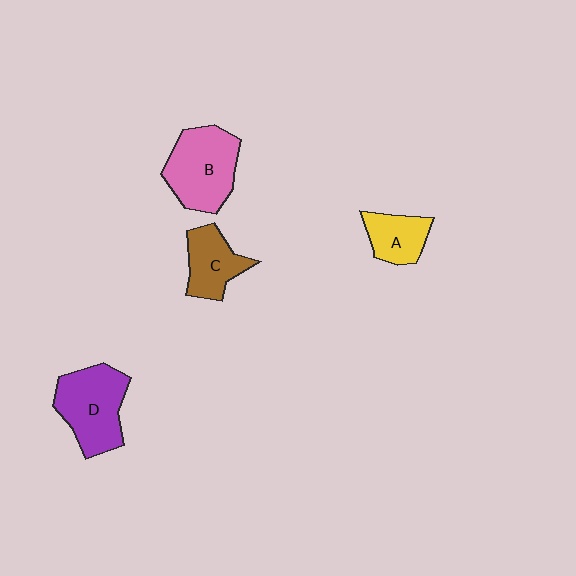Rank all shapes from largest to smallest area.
From largest to smallest: B (pink), D (purple), C (brown), A (yellow).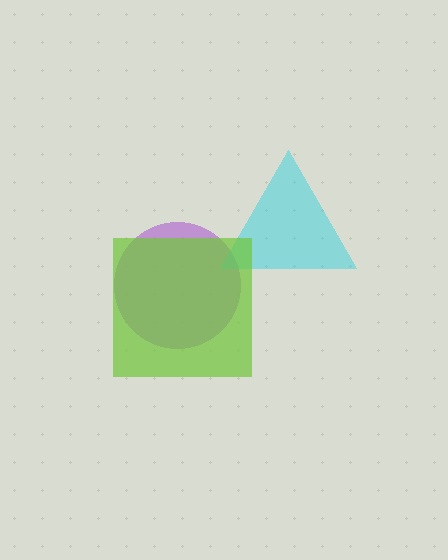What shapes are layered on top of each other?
The layered shapes are: a purple circle, a cyan triangle, a lime square.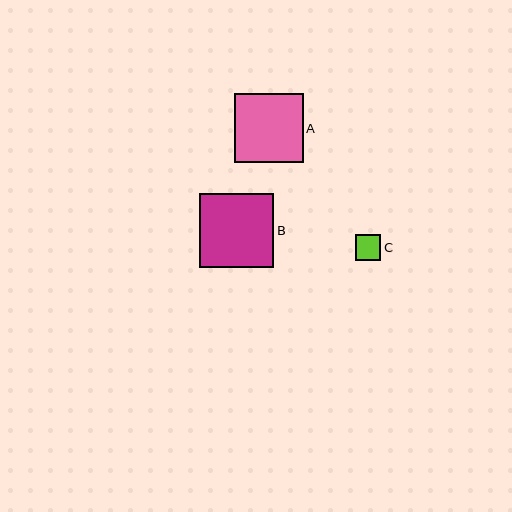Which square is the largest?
Square B is the largest with a size of approximately 74 pixels.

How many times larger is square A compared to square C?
Square A is approximately 2.7 times the size of square C.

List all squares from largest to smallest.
From largest to smallest: B, A, C.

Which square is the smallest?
Square C is the smallest with a size of approximately 25 pixels.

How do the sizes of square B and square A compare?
Square B and square A are approximately the same size.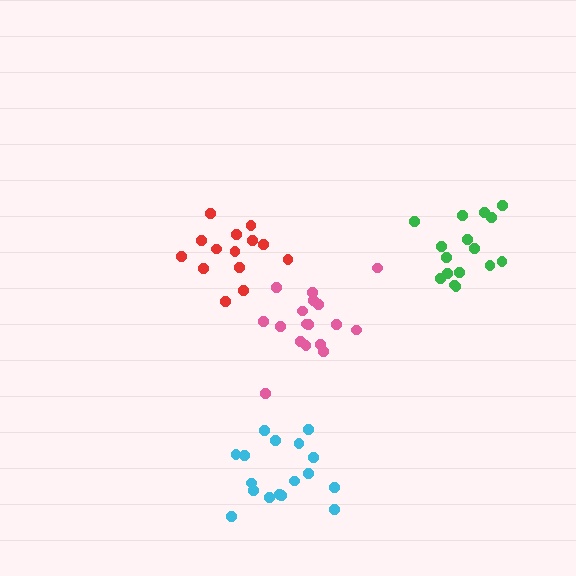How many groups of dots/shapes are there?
There are 4 groups.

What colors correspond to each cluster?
The clusters are colored: red, cyan, green, pink.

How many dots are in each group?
Group 1: 14 dots, Group 2: 17 dots, Group 3: 16 dots, Group 4: 17 dots (64 total).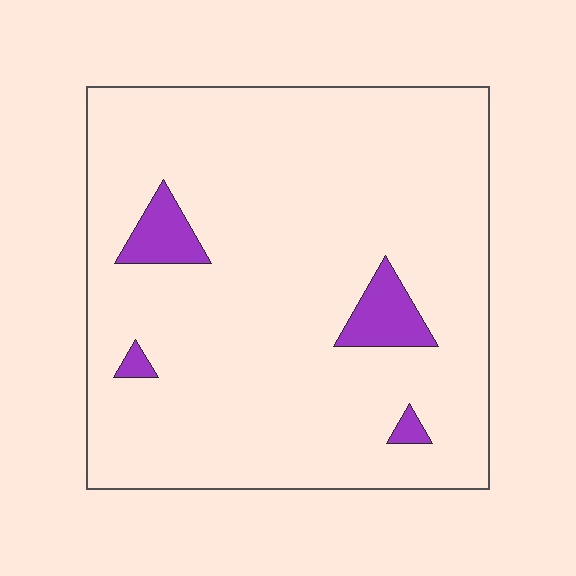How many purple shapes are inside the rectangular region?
4.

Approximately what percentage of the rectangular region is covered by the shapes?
Approximately 5%.